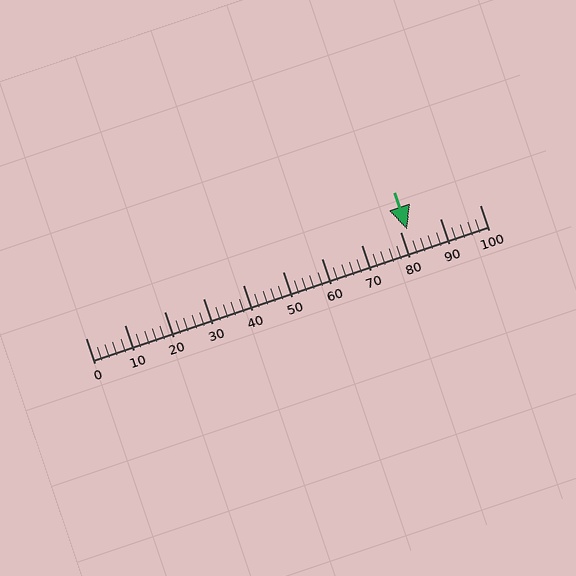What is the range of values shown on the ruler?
The ruler shows values from 0 to 100.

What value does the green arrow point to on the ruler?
The green arrow points to approximately 82.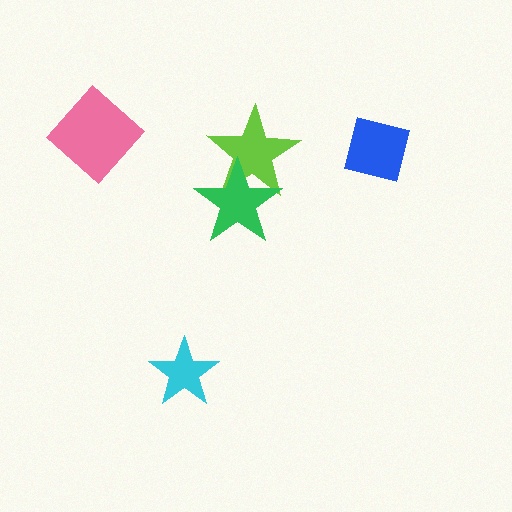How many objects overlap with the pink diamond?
0 objects overlap with the pink diamond.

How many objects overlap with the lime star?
1 object overlaps with the lime star.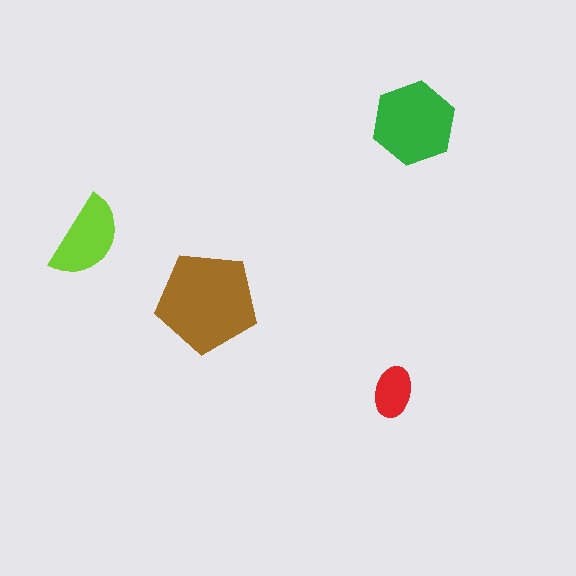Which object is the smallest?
The red ellipse.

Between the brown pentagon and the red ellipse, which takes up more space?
The brown pentagon.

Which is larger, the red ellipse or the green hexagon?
The green hexagon.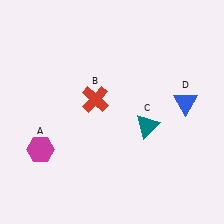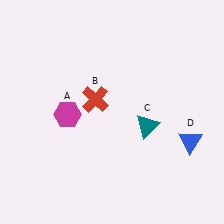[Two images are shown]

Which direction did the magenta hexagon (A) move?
The magenta hexagon (A) moved up.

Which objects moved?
The objects that moved are: the magenta hexagon (A), the blue triangle (D).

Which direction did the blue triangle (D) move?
The blue triangle (D) moved down.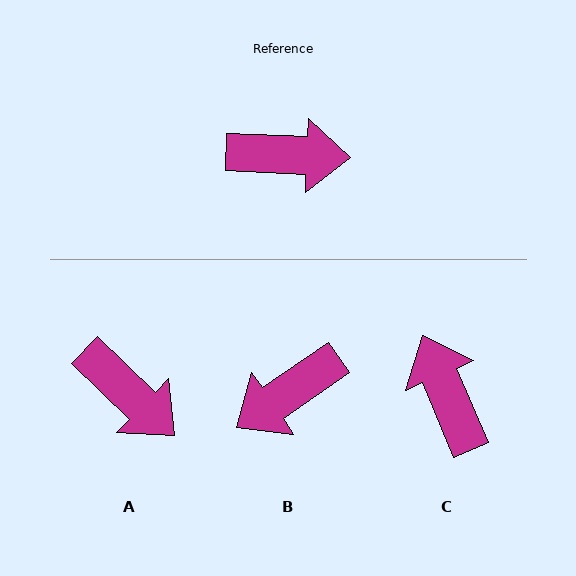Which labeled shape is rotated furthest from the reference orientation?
B, about 143 degrees away.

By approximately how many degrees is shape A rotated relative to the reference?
Approximately 42 degrees clockwise.